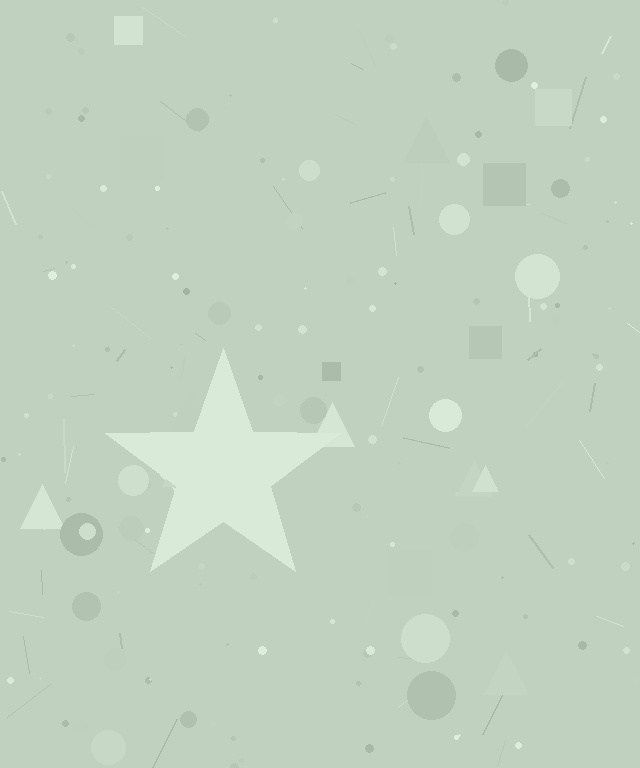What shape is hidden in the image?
A star is hidden in the image.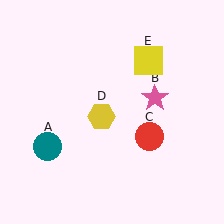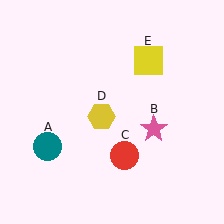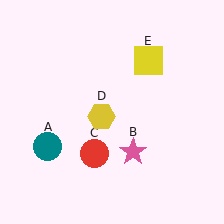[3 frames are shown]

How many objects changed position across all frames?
2 objects changed position: pink star (object B), red circle (object C).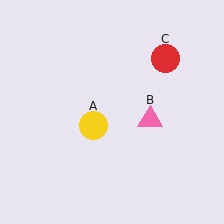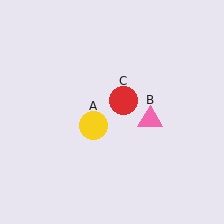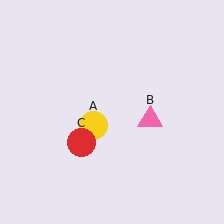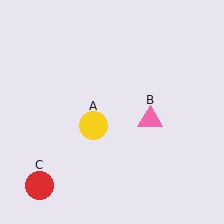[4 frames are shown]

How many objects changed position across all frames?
1 object changed position: red circle (object C).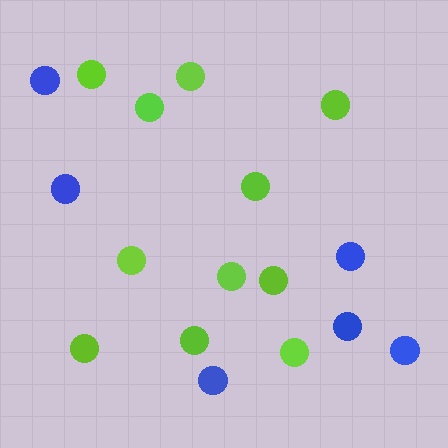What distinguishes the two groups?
There are 2 groups: one group of lime circles (11) and one group of blue circles (6).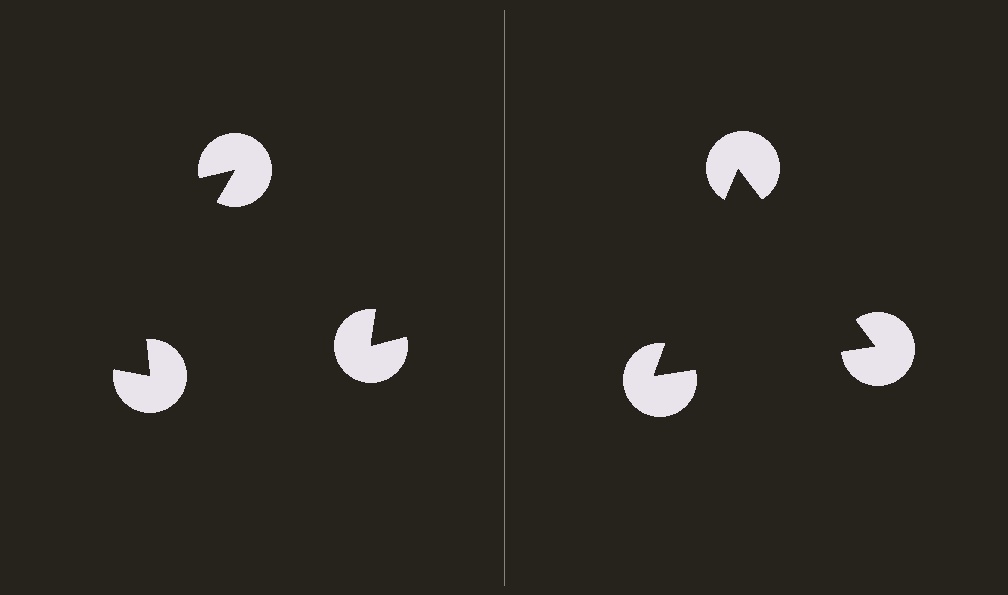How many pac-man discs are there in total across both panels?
6 — 3 on each side.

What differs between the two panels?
The pac-man discs are positioned identically on both sides; only the wedge orientations differ. On the right they align to a triangle; on the left they are misaligned.